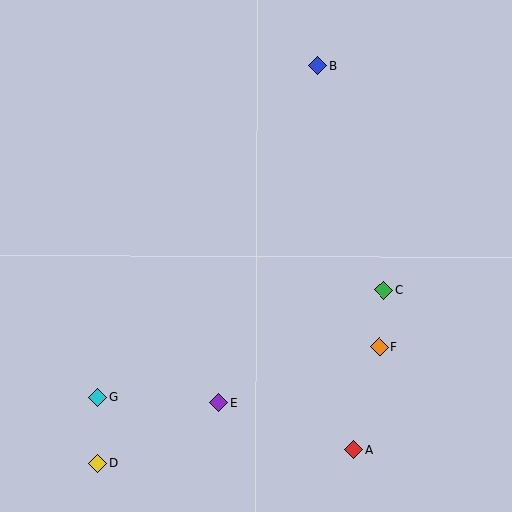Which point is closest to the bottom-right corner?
Point A is closest to the bottom-right corner.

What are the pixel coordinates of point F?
Point F is at (379, 347).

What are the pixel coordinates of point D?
Point D is at (98, 463).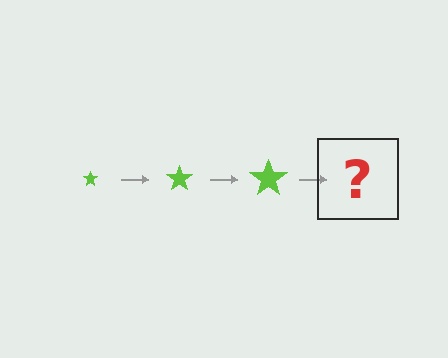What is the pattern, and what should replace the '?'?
The pattern is that the star gets progressively larger each step. The '?' should be a lime star, larger than the previous one.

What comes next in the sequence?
The next element should be a lime star, larger than the previous one.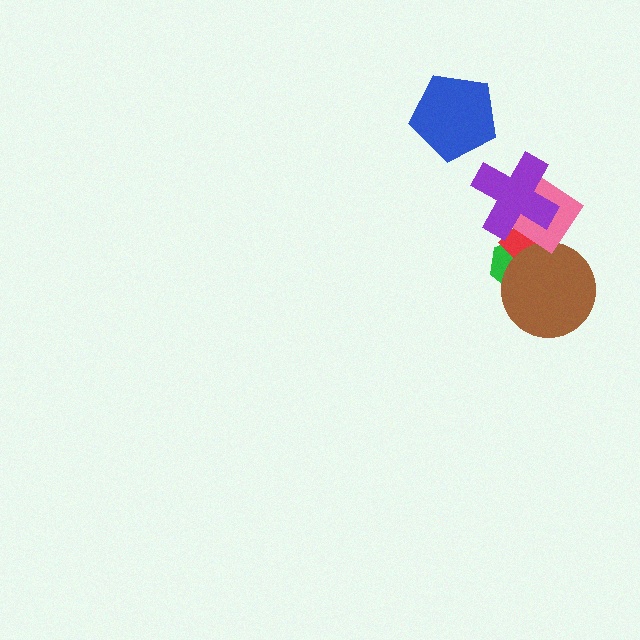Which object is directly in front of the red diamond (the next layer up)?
The brown circle is directly in front of the red diamond.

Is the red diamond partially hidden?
Yes, it is partially covered by another shape.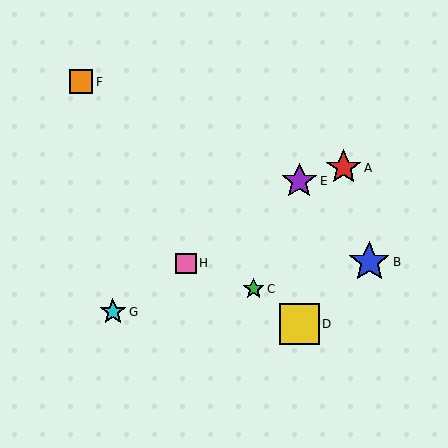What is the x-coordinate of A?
Object A is at x≈344.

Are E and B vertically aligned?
No, E is at x≈299 and B is at x≈369.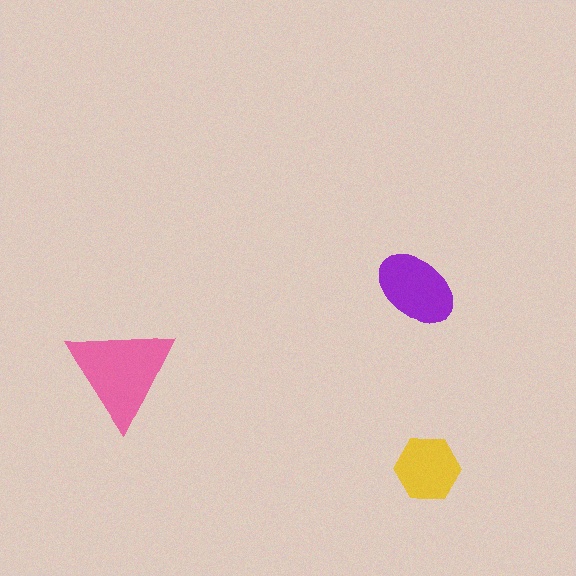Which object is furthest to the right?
The yellow hexagon is rightmost.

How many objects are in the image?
There are 3 objects in the image.